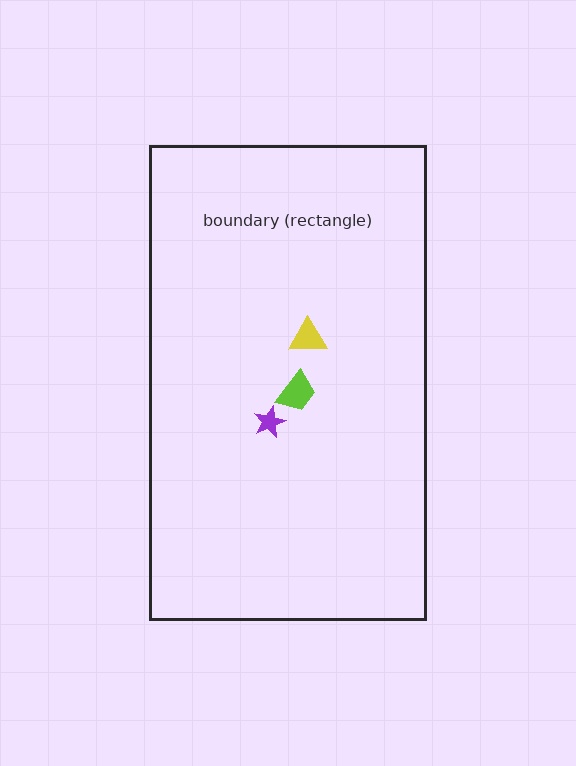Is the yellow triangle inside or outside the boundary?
Inside.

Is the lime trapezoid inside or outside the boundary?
Inside.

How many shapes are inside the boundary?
3 inside, 0 outside.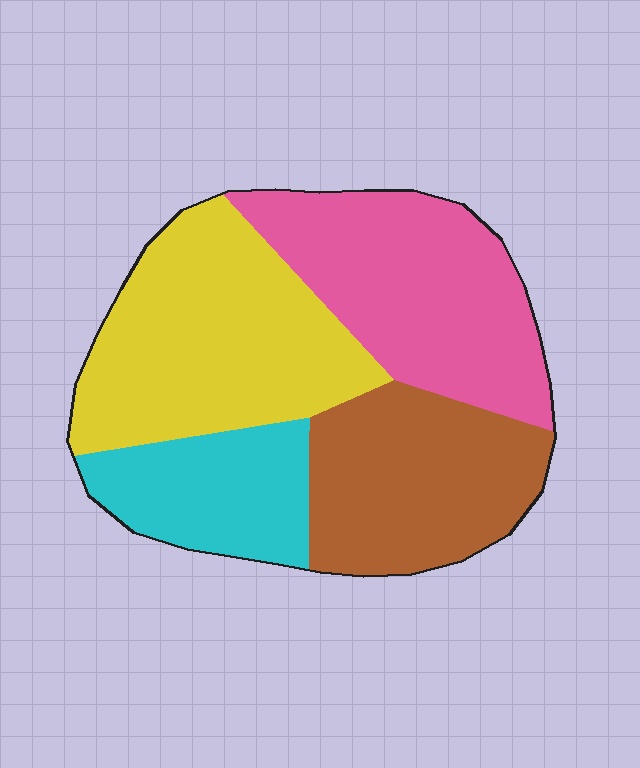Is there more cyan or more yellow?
Yellow.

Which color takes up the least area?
Cyan, at roughly 15%.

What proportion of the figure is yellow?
Yellow takes up between a sixth and a third of the figure.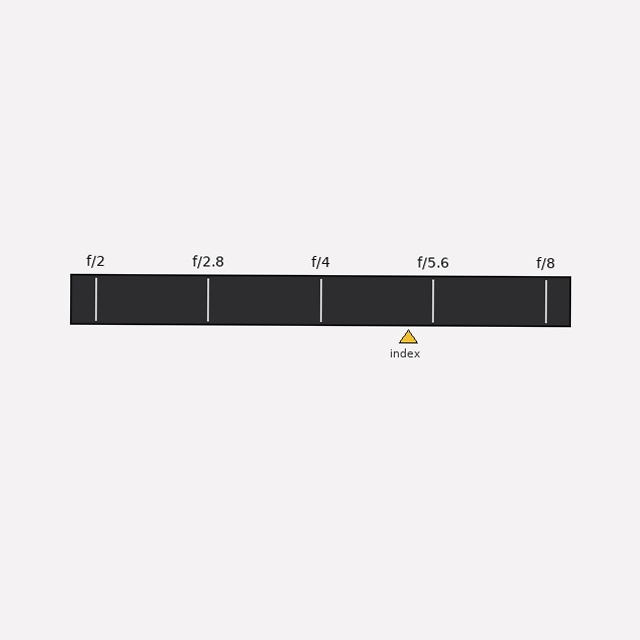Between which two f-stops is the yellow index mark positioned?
The index mark is between f/4 and f/5.6.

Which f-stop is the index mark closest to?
The index mark is closest to f/5.6.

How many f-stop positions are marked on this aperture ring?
There are 5 f-stop positions marked.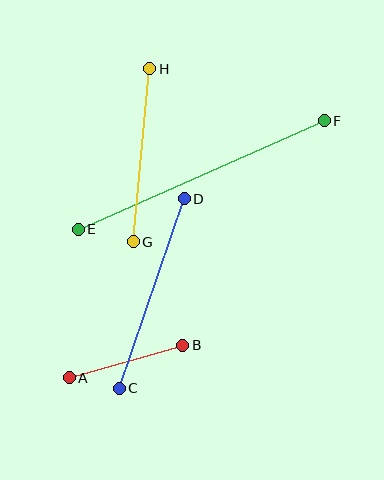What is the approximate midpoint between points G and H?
The midpoint is at approximately (141, 155) pixels.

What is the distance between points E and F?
The distance is approximately 269 pixels.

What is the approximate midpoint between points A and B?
The midpoint is at approximately (126, 361) pixels.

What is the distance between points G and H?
The distance is approximately 174 pixels.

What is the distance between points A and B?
The distance is approximately 118 pixels.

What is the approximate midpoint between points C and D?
The midpoint is at approximately (152, 293) pixels.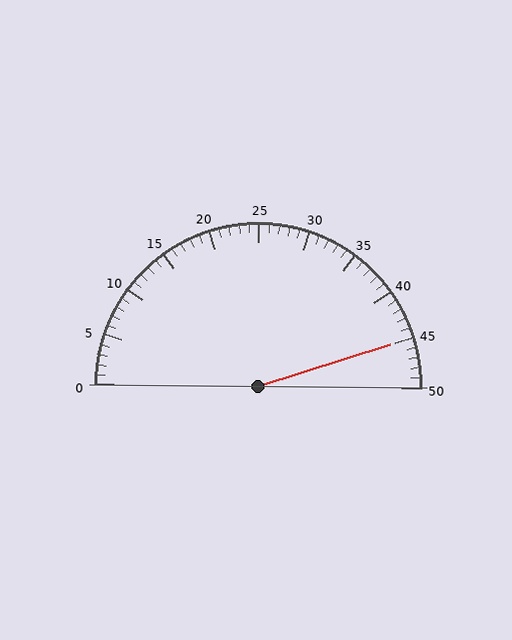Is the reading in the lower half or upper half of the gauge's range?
The reading is in the upper half of the range (0 to 50).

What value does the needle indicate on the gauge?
The needle indicates approximately 45.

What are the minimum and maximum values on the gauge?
The gauge ranges from 0 to 50.